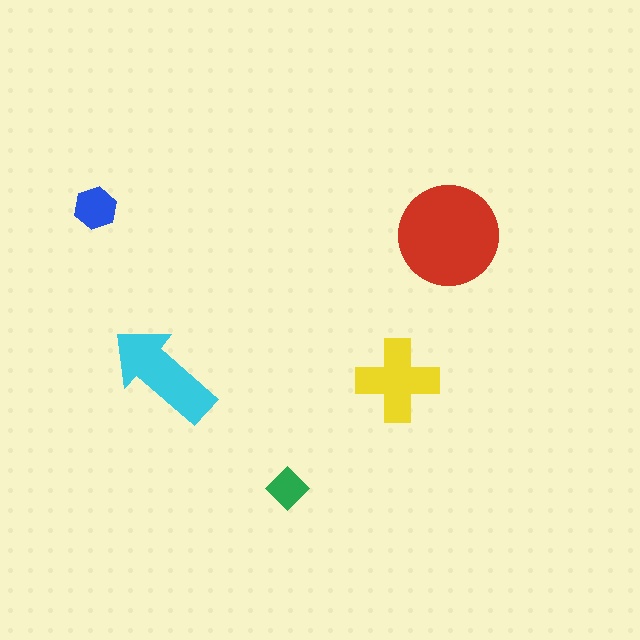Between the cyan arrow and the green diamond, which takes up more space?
The cyan arrow.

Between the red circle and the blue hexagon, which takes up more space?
The red circle.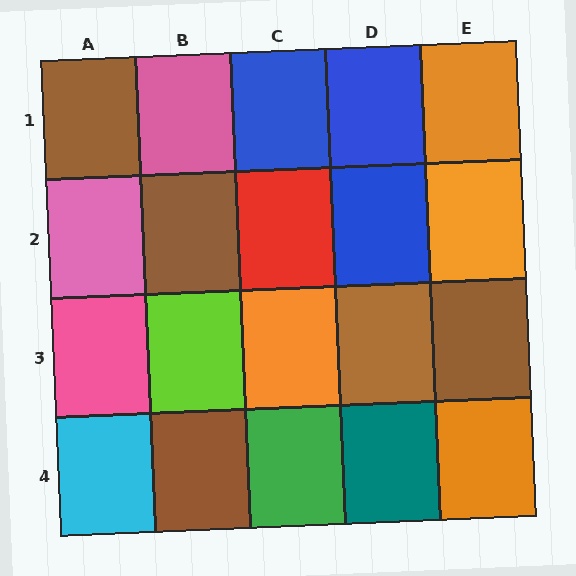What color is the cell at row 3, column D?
Brown.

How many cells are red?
1 cell is red.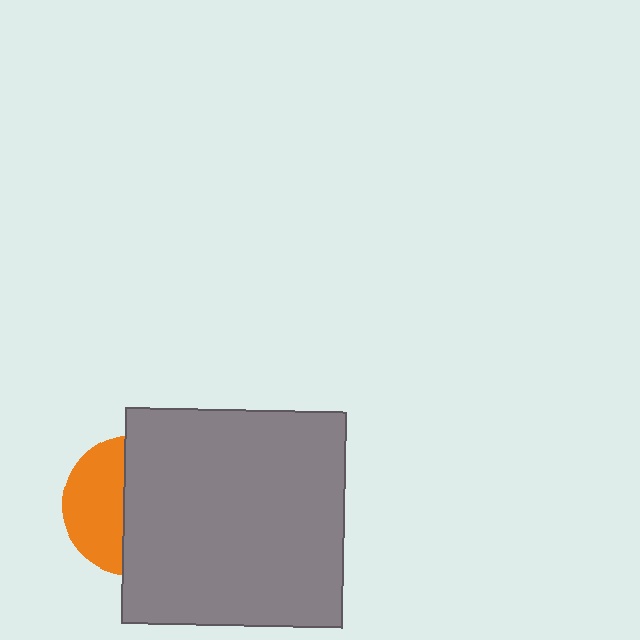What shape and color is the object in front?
The object in front is a gray rectangle.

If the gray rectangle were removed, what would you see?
You would see the complete orange circle.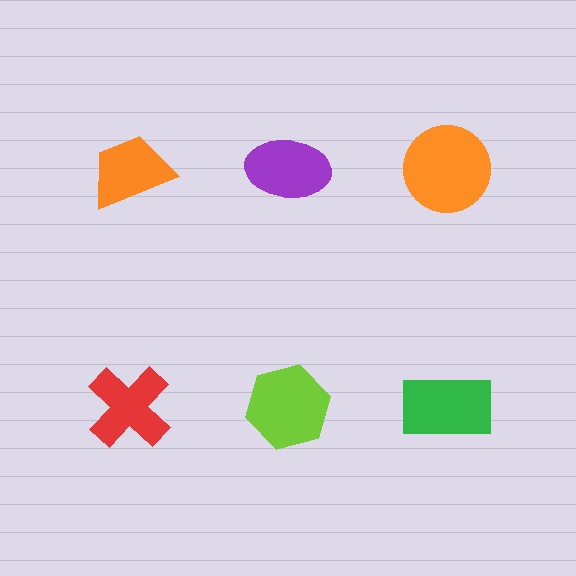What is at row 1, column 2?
A purple ellipse.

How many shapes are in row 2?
3 shapes.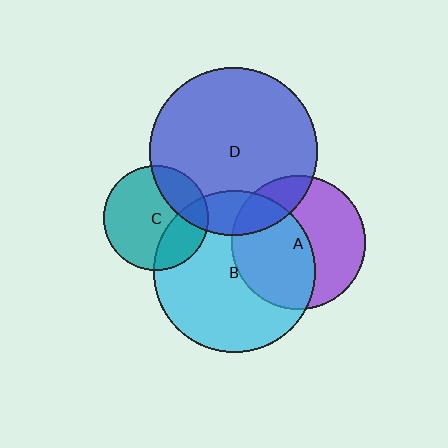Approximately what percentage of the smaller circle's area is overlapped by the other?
Approximately 50%.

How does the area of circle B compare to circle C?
Approximately 2.4 times.